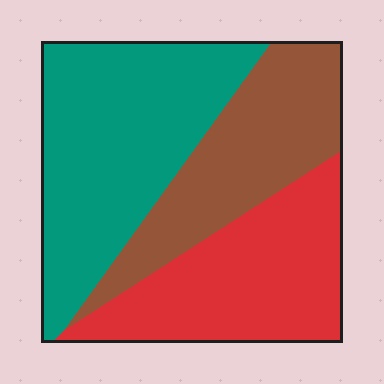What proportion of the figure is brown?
Brown covers about 30% of the figure.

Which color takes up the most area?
Teal, at roughly 40%.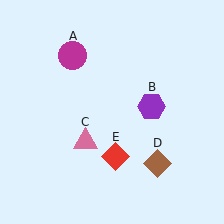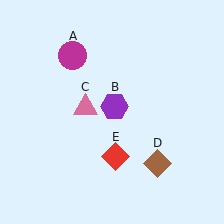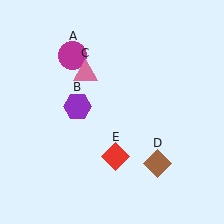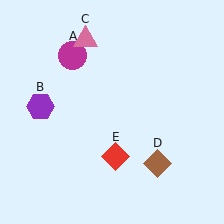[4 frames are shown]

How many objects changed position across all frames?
2 objects changed position: purple hexagon (object B), pink triangle (object C).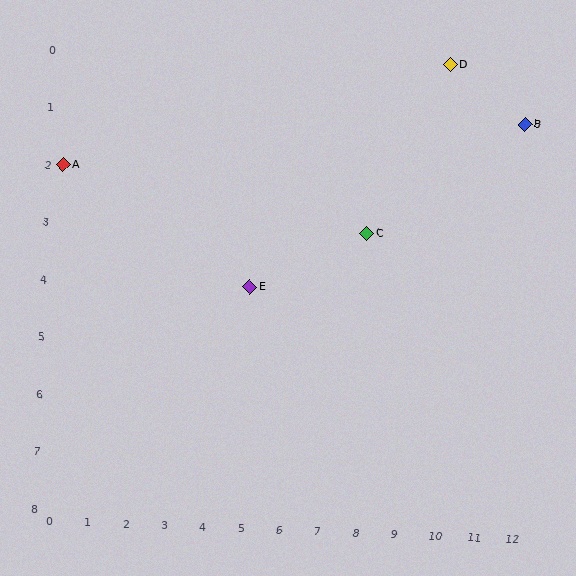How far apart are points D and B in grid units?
Points D and B are 2 columns and 1 row apart (about 2.2 grid units diagonally).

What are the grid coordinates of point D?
Point D is at grid coordinates (10, 0).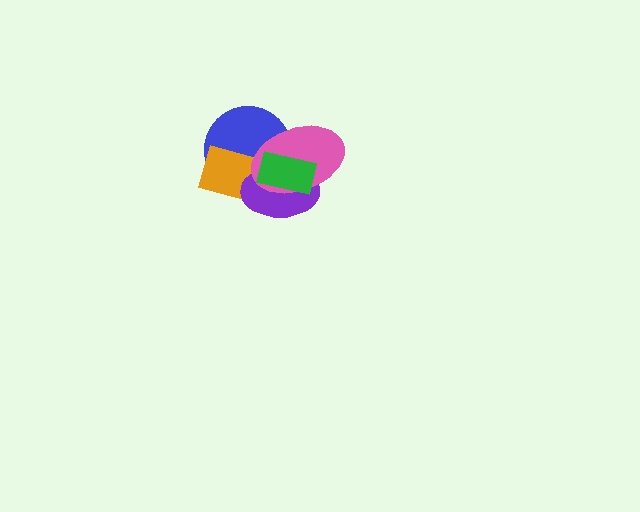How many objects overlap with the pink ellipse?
4 objects overlap with the pink ellipse.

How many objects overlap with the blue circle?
4 objects overlap with the blue circle.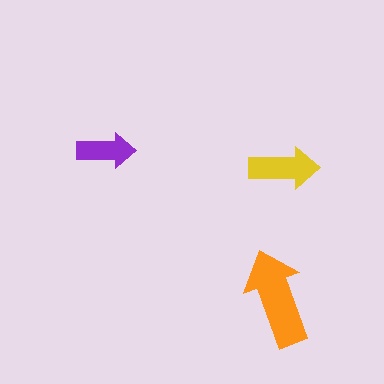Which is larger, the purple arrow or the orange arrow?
The orange one.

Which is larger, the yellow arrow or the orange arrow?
The orange one.